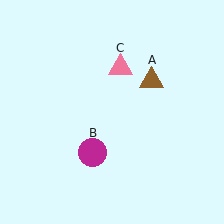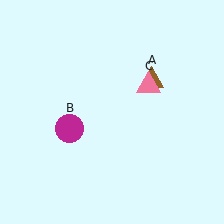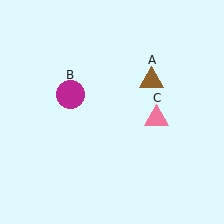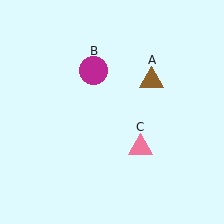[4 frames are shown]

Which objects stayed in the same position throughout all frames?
Brown triangle (object A) remained stationary.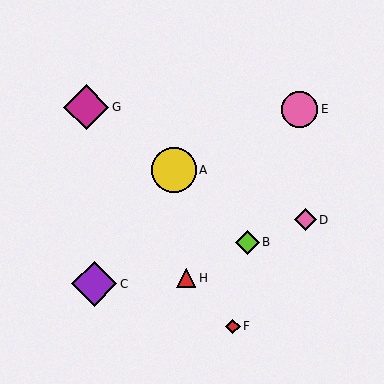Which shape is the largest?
The magenta diamond (labeled G) is the largest.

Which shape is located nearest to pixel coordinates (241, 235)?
The lime diamond (labeled B) at (247, 242) is nearest to that location.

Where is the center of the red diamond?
The center of the red diamond is at (233, 326).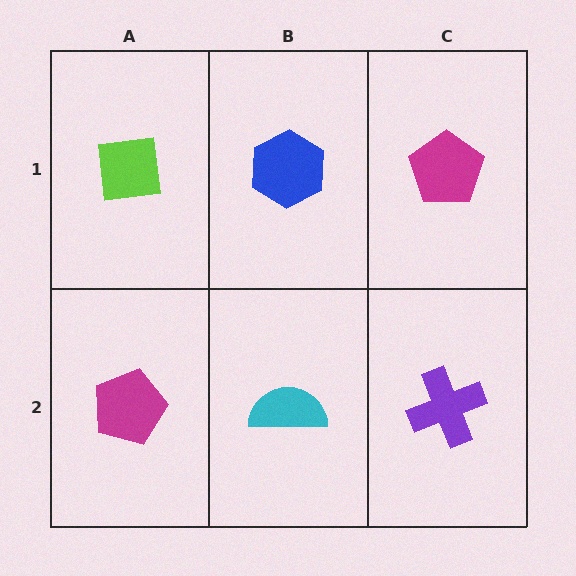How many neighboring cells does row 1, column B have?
3.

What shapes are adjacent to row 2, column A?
A lime square (row 1, column A), a cyan semicircle (row 2, column B).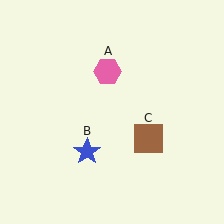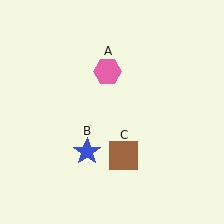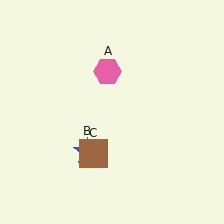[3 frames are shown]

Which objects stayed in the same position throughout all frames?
Pink hexagon (object A) and blue star (object B) remained stationary.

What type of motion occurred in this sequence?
The brown square (object C) rotated clockwise around the center of the scene.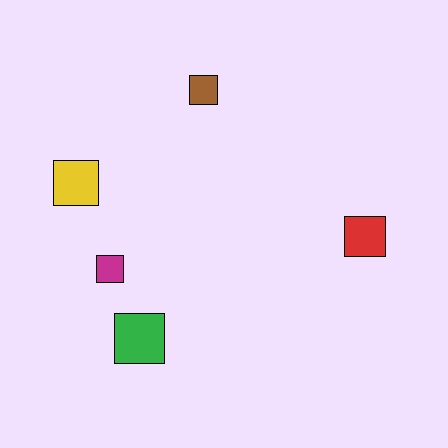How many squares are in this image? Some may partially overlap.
There are 5 squares.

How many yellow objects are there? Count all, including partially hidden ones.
There is 1 yellow object.